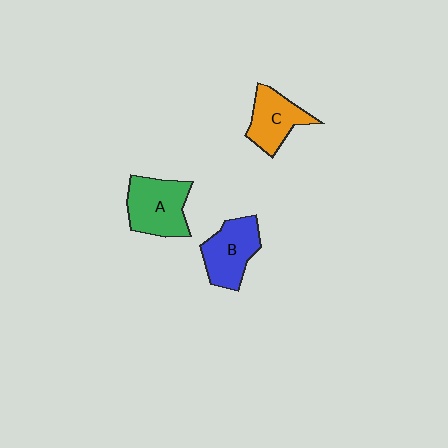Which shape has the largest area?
Shape A (green).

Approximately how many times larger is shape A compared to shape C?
Approximately 1.3 times.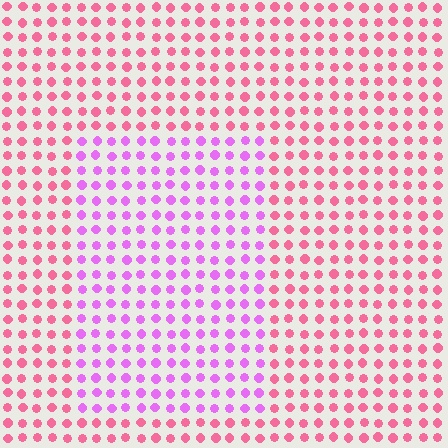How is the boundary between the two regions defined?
The boundary is defined purely by a slight shift in hue (about 45 degrees). Spacing, size, and orientation are identical on both sides.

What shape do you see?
I see a rectangle.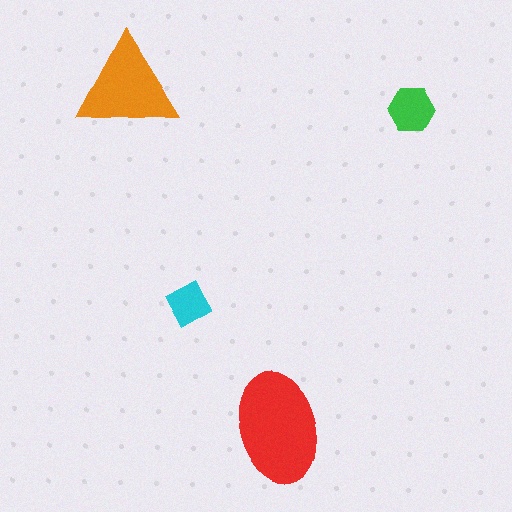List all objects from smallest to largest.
The cyan diamond, the green hexagon, the orange triangle, the red ellipse.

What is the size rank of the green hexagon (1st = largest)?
3rd.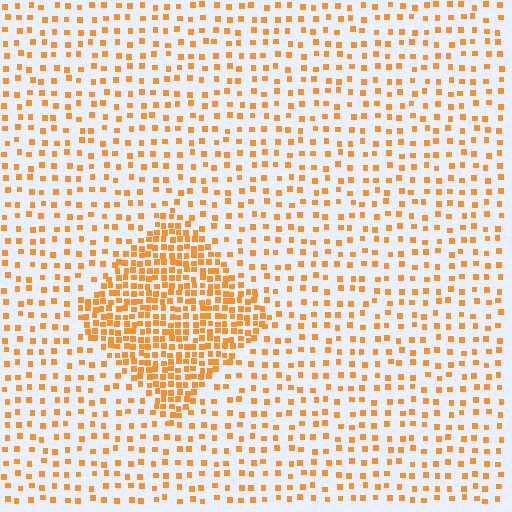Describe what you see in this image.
The image contains small orange elements arranged at two different densities. A diamond-shaped region is visible where the elements are more densely packed than the surrounding area.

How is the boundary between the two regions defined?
The boundary is defined by a change in element density (approximately 2.6x ratio). All elements are the same color, size, and shape.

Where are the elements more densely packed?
The elements are more densely packed inside the diamond boundary.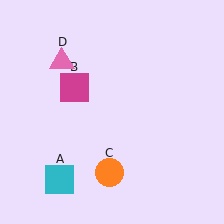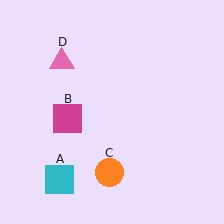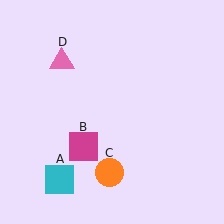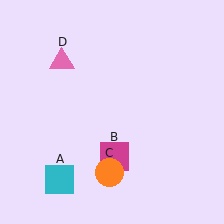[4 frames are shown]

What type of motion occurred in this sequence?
The magenta square (object B) rotated counterclockwise around the center of the scene.